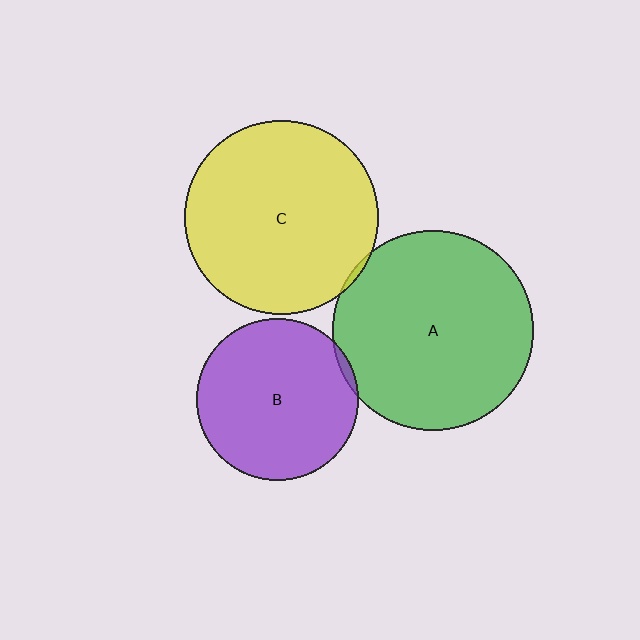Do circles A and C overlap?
Yes.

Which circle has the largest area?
Circle A (green).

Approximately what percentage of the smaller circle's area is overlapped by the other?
Approximately 5%.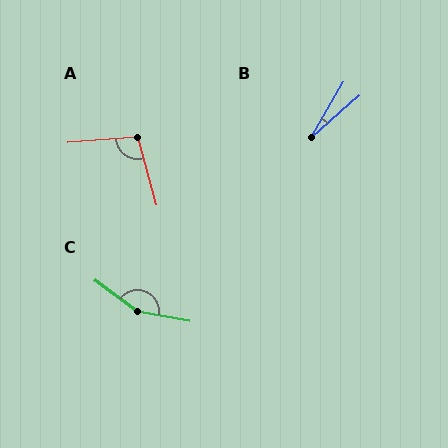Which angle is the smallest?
B, at approximately 19 degrees.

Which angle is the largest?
C, at approximately 154 degrees.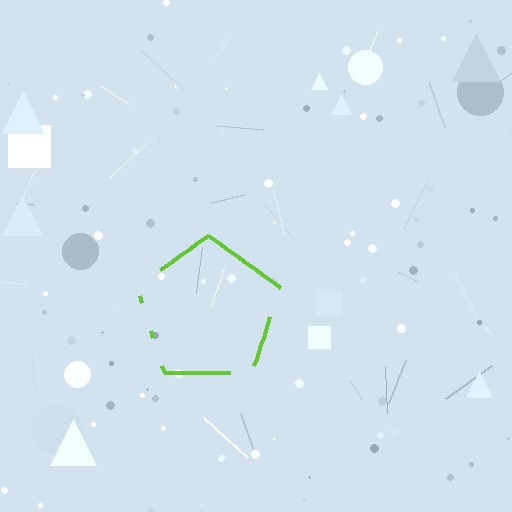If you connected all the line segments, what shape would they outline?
They would outline a pentagon.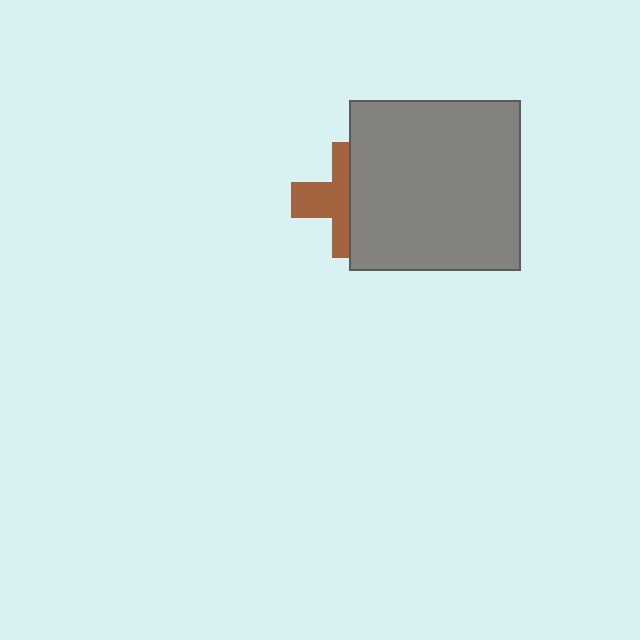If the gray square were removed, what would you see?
You would see the complete brown cross.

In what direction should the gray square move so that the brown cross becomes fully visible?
The gray square should move right. That is the shortest direction to clear the overlap and leave the brown cross fully visible.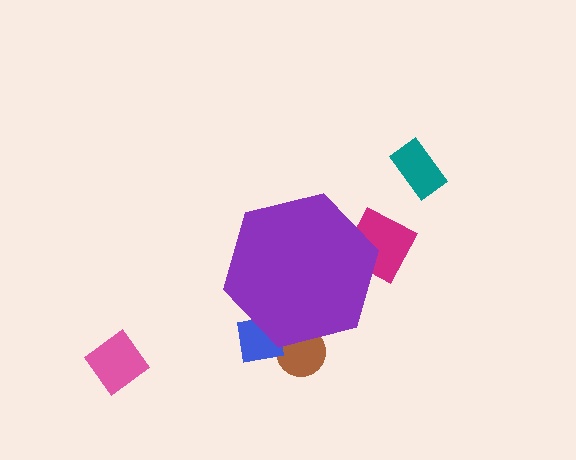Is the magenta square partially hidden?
Yes, the magenta square is partially hidden behind the purple hexagon.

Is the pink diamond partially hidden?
No, the pink diamond is fully visible.